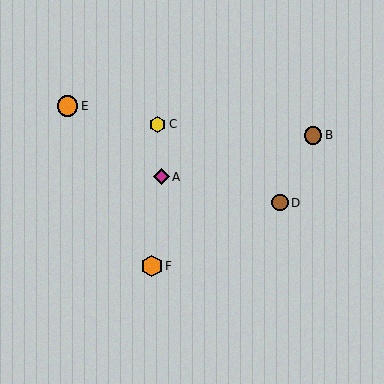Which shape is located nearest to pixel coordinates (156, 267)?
The orange hexagon (labeled F) at (152, 266) is nearest to that location.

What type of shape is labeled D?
Shape D is a brown circle.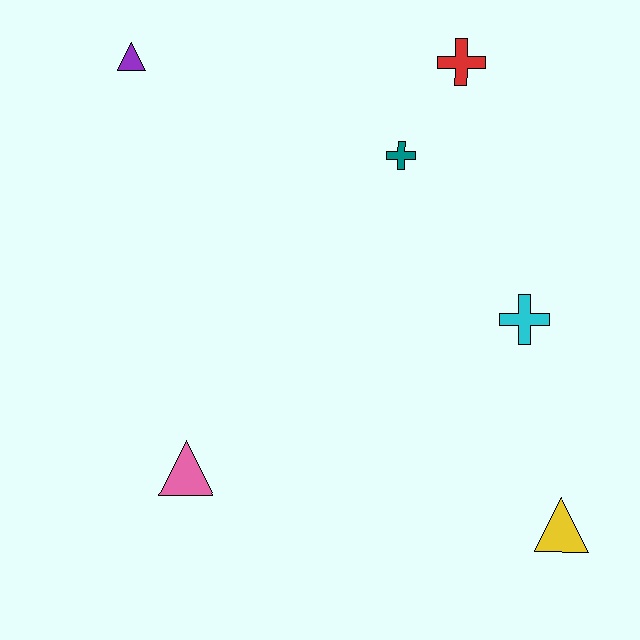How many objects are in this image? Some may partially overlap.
There are 6 objects.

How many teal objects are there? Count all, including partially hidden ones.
There is 1 teal object.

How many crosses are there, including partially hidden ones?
There are 3 crosses.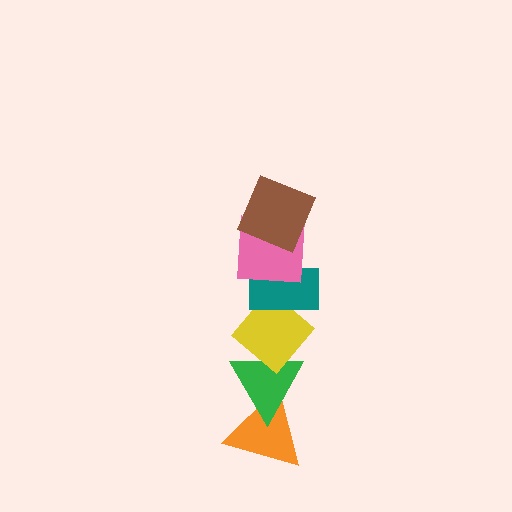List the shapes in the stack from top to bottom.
From top to bottom: the brown square, the pink square, the teal rectangle, the yellow diamond, the green triangle, the orange triangle.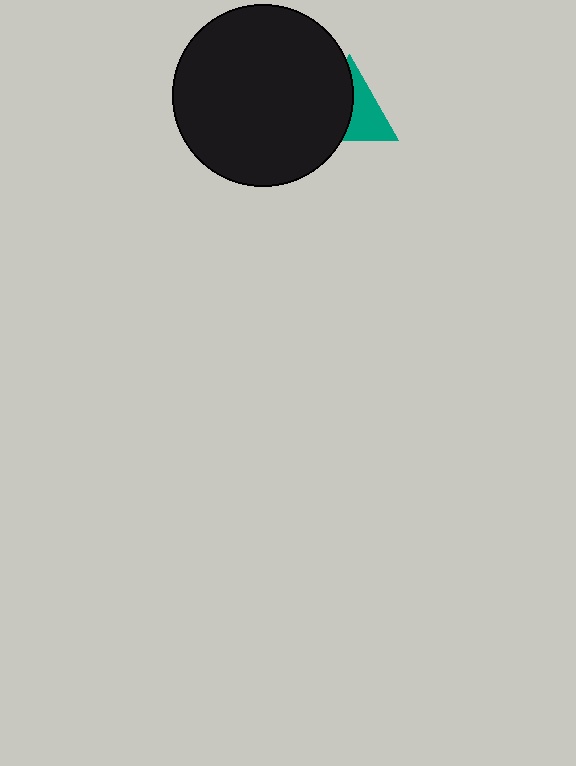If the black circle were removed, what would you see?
You would see the complete teal triangle.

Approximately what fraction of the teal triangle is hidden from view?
Roughly 52% of the teal triangle is hidden behind the black circle.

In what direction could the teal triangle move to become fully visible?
The teal triangle could move right. That would shift it out from behind the black circle entirely.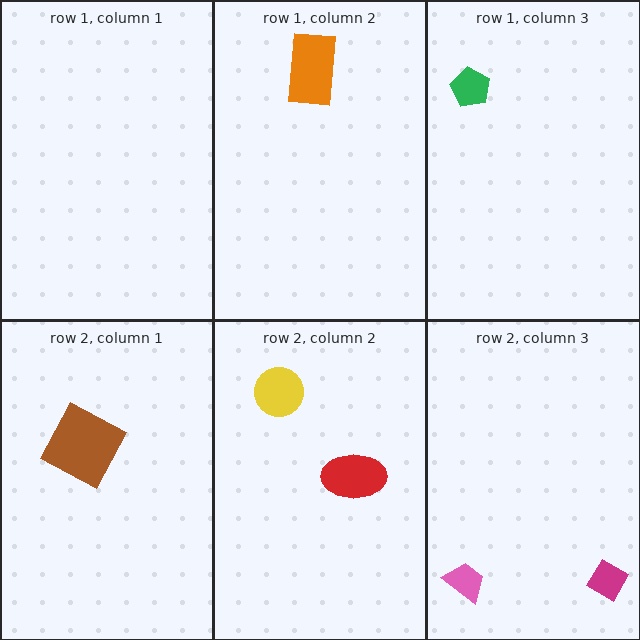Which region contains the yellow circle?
The row 2, column 2 region.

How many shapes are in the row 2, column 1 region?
1.